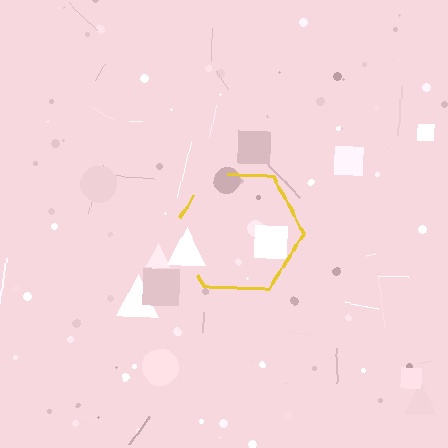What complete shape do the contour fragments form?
The contour fragments form a hexagon.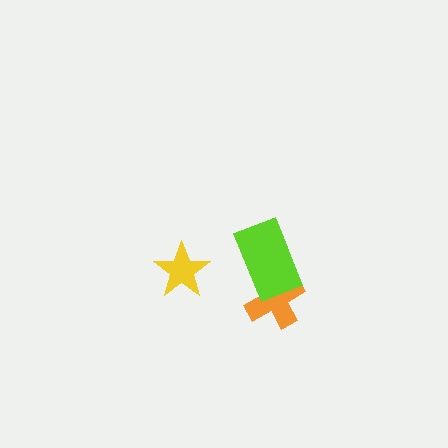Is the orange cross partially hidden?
Yes, it is partially covered by another shape.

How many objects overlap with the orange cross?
1 object overlaps with the orange cross.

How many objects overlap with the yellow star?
0 objects overlap with the yellow star.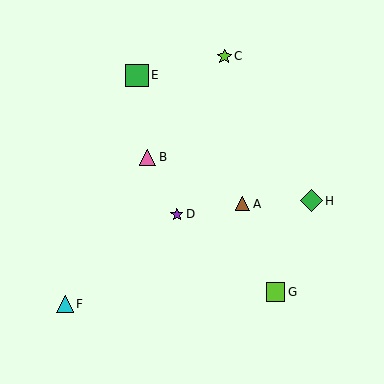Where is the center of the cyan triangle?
The center of the cyan triangle is at (65, 304).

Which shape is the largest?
The green square (labeled E) is the largest.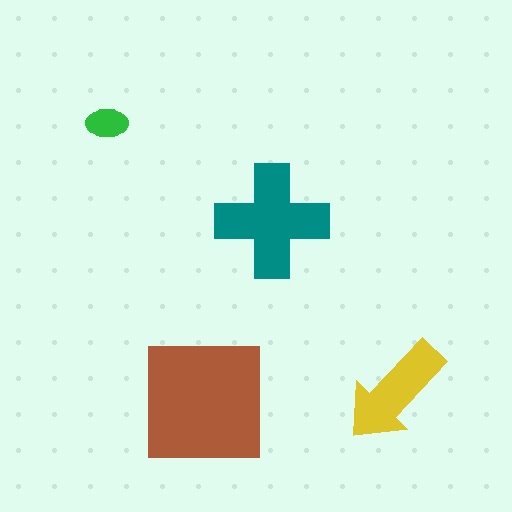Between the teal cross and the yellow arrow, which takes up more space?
The teal cross.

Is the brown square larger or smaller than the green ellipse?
Larger.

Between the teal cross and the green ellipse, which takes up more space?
The teal cross.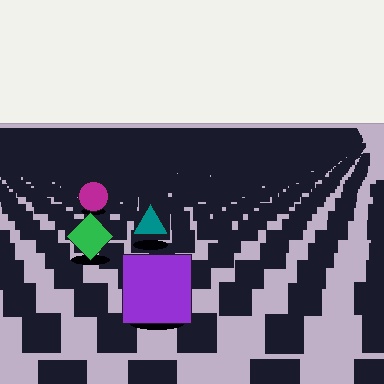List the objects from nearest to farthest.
From nearest to farthest: the purple square, the green diamond, the teal triangle, the magenta circle.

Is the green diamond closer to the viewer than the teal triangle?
Yes. The green diamond is closer — you can tell from the texture gradient: the ground texture is coarser near it.